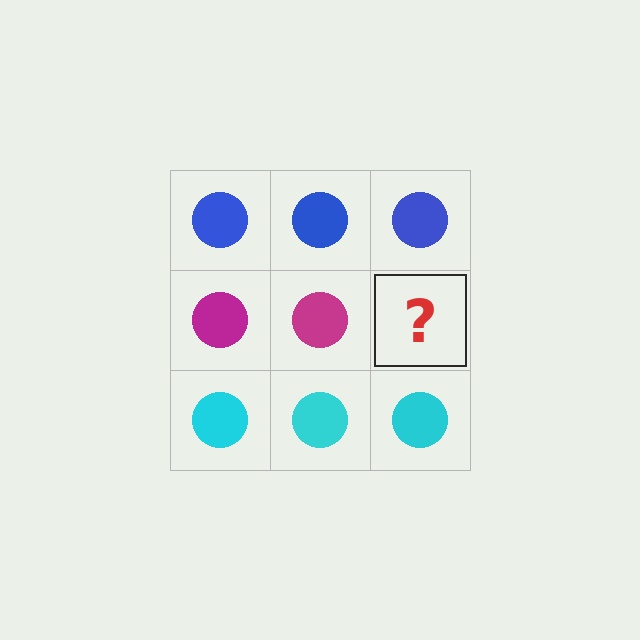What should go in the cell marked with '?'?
The missing cell should contain a magenta circle.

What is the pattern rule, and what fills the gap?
The rule is that each row has a consistent color. The gap should be filled with a magenta circle.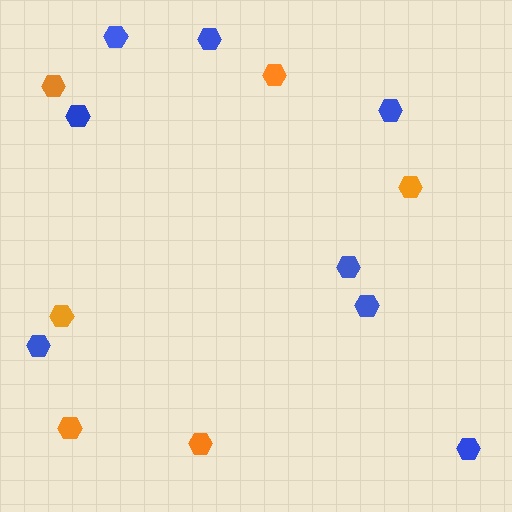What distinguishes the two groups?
There are 2 groups: one group of orange hexagons (6) and one group of blue hexagons (8).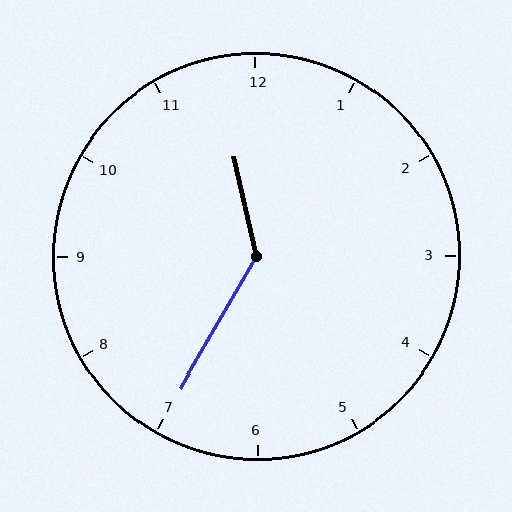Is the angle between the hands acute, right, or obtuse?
It is obtuse.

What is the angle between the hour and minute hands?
Approximately 138 degrees.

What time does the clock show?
11:35.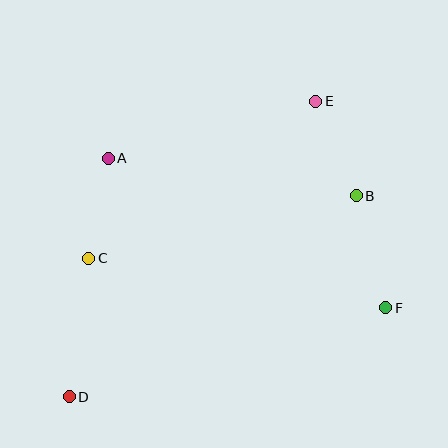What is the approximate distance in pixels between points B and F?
The distance between B and F is approximately 116 pixels.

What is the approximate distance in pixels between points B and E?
The distance between B and E is approximately 103 pixels.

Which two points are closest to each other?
Points A and C are closest to each other.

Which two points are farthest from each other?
Points D and E are farthest from each other.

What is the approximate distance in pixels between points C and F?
The distance between C and F is approximately 301 pixels.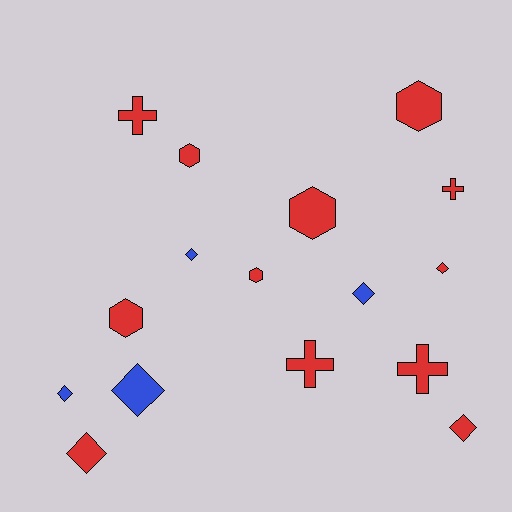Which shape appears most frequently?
Diamond, with 7 objects.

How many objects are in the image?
There are 16 objects.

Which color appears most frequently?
Red, with 12 objects.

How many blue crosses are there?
There are no blue crosses.